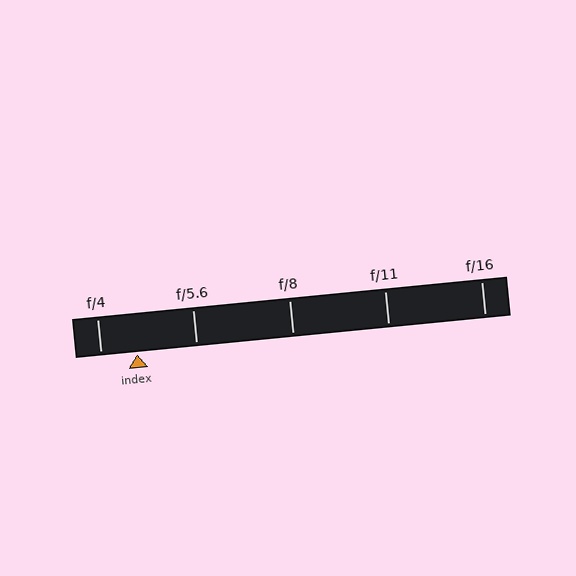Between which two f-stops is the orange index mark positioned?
The index mark is between f/4 and f/5.6.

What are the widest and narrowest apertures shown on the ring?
The widest aperture shown is f/4 and the narrowest is f/16.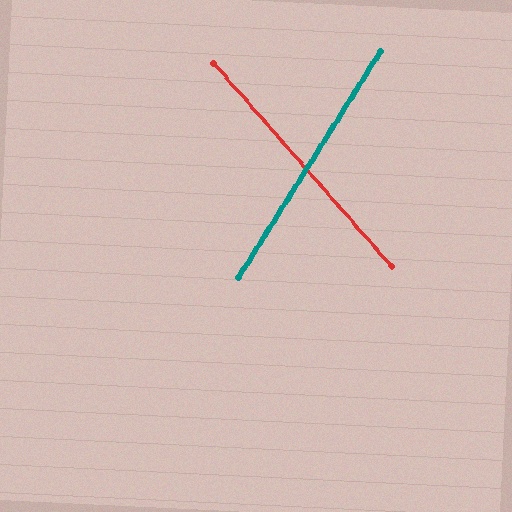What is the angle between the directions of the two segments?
Approximately 73 degrees.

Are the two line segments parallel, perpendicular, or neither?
Neither parallel nor perpendicular — they differ by about 73°.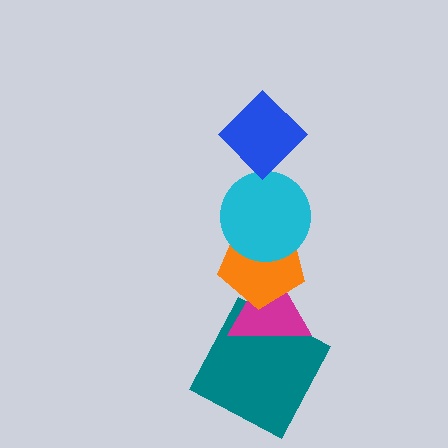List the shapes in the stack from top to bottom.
From top to bottom: the blue diamond, the cyan circle, the orange pentagon, the magenta triangle, the teal square.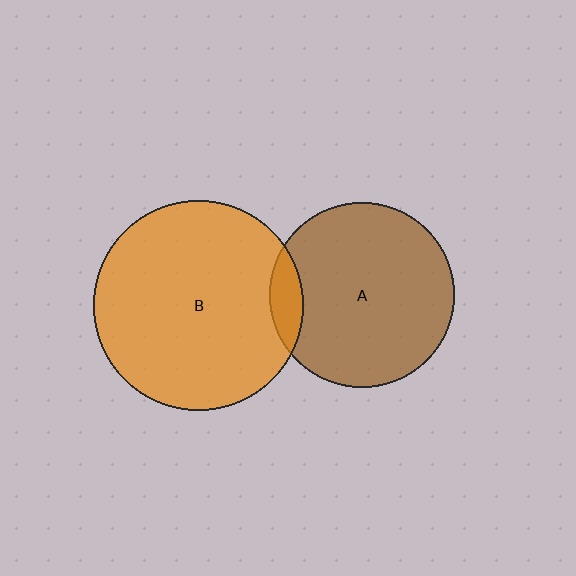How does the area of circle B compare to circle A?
Approximately 1.3 times.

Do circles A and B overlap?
Yes.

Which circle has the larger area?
Circle B (orange).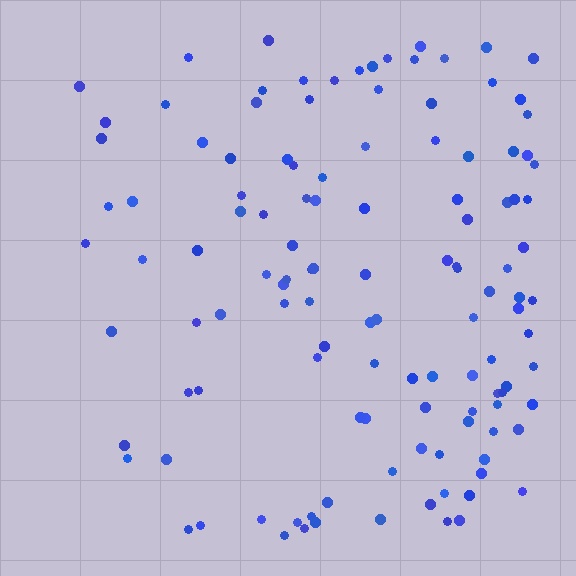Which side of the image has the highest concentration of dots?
The right.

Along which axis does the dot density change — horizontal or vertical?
Horizontal.